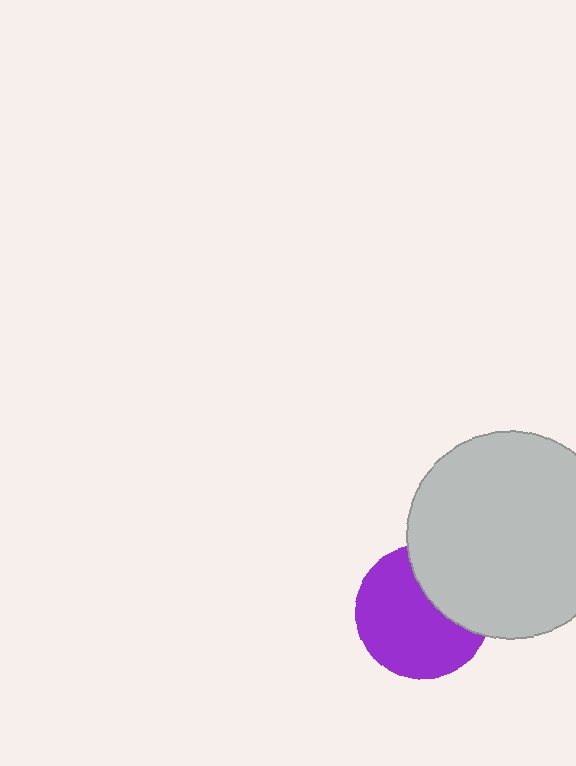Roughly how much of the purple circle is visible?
Most of it is visible (roughly 68%).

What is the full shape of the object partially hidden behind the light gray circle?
The partially hidden object is a purple circle.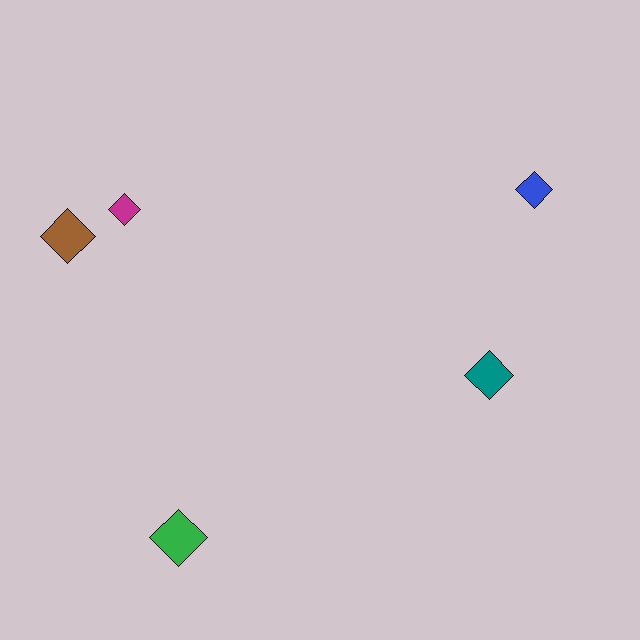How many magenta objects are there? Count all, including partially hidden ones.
There is 1 magenta object.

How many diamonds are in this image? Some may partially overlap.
There are 5 diamonds.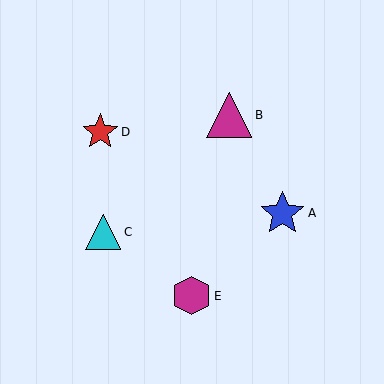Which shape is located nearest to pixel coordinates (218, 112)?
The magenta triangle (labeled B) at (229, 115) is nearest to that location.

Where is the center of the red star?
The center of the red star is at (100, 132).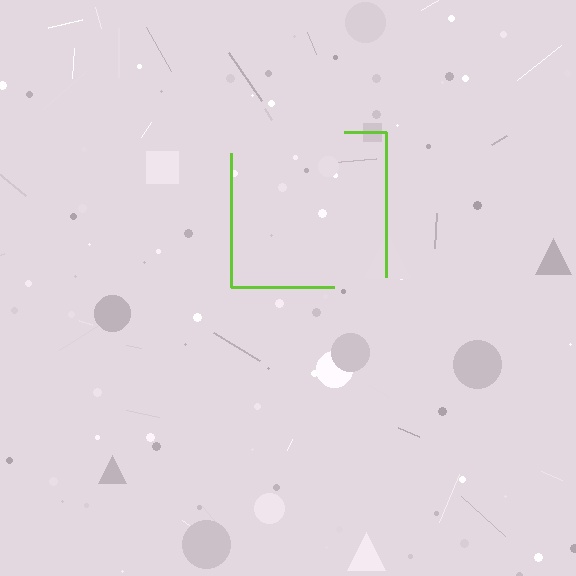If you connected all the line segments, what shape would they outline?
They would outline a square.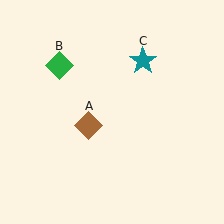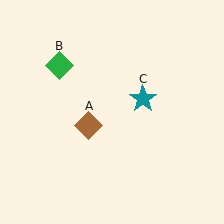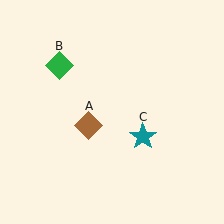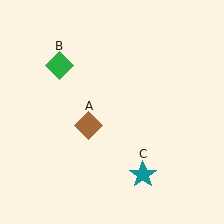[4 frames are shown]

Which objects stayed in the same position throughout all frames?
Brown diamond (object A) and green diamond (object B) remained stationary.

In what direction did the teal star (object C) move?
The teal star (object C) moved down.